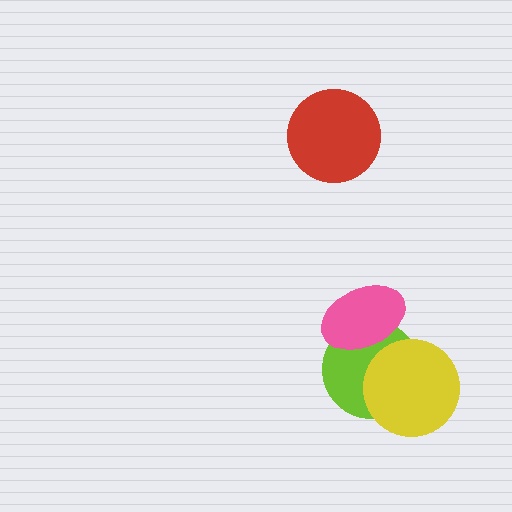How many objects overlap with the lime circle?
2 objects overlap with the lime circle.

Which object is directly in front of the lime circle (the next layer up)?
The yellow circle is directly in front of the lime circle.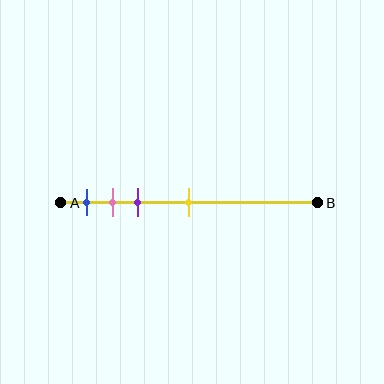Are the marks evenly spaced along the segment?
No, the marks are not evenly spaced.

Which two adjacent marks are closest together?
The pink and purple marks are the closest adjacent pair.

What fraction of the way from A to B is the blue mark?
The blue mark is approximately 10% (0.1) of the way from A to B.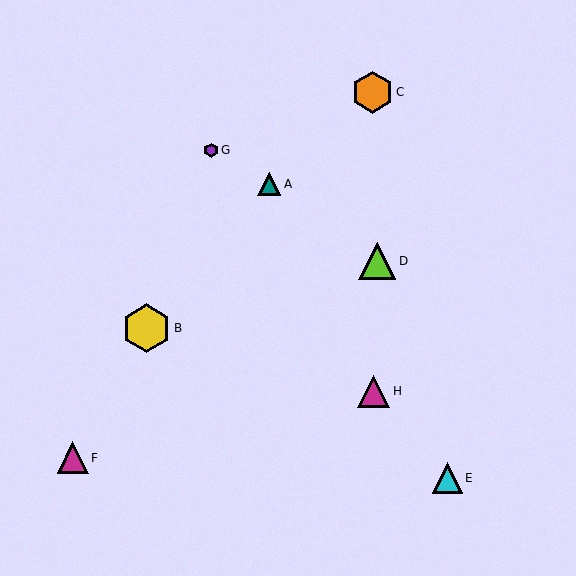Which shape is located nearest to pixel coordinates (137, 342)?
The yellow hexagon (labeled B) at (146, 328) is nearest to that location.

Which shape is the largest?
The yellow hexagon (labeled B) is the largest.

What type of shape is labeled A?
Shape A is a teal triangle.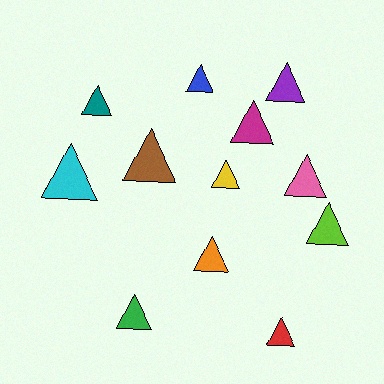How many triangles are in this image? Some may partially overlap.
There are 12 triangles.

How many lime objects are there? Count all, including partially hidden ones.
There is 1 lime object.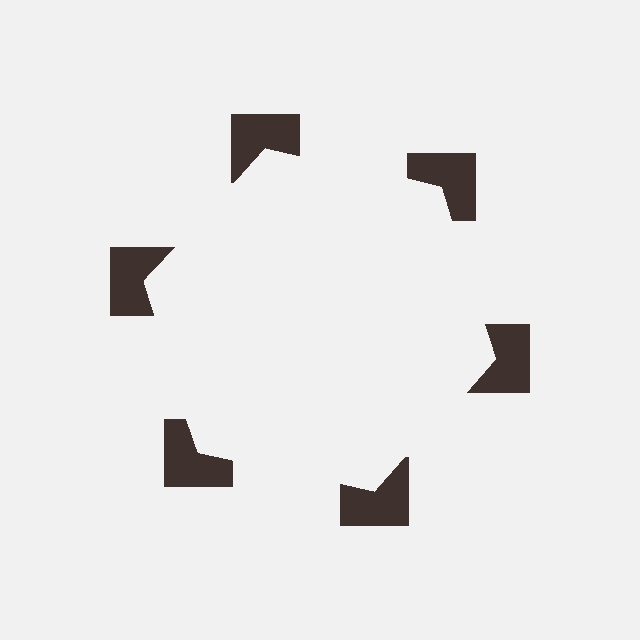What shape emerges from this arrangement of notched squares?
An illusory hexagon — its edges are inferred from the aligned wedge cuts in the notched squares, not physically drawn.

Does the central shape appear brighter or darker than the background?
It typically appears slightly brighter than the background, even though no actual brightness change is drawn.